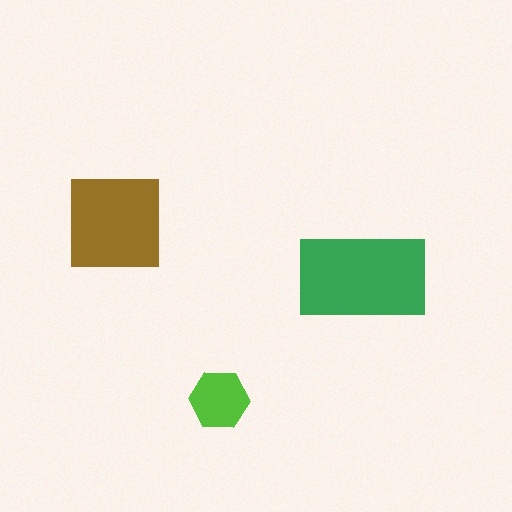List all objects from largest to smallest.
The green rectangle, the brown square, the lime hexagon.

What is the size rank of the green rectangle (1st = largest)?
1st.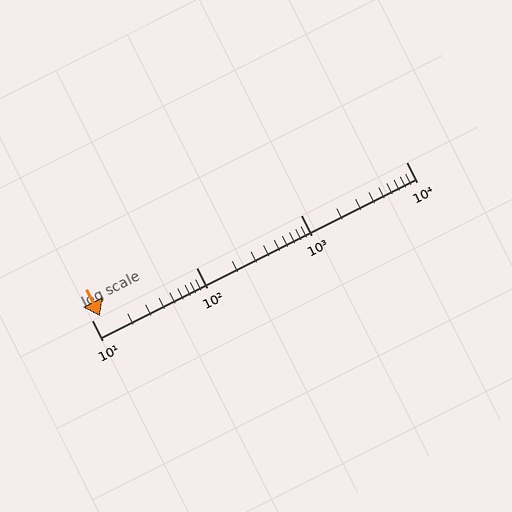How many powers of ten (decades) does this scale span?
The scale spans 3 decades, from 10 to 10000.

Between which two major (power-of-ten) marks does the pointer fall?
The pointer is between 10 and 100.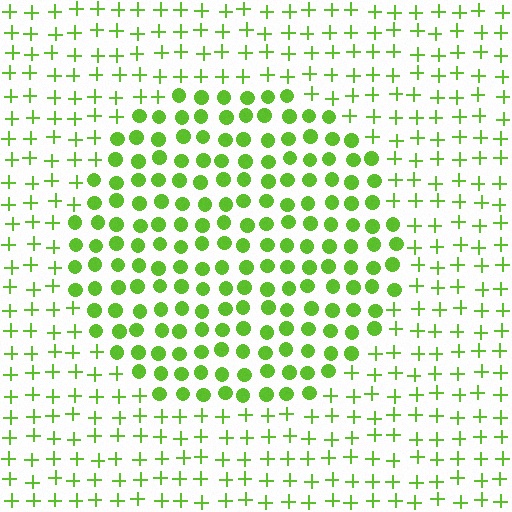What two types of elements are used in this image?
The image uses circles inside the circle region and plus signs outside it.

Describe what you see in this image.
The image is filled with small lime elements arranged in a uniform grid. A circle-shaped region contains circles, while the surrounding area contains plus signs. The boundary is defined purely by the change in element shape.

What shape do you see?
I see a circle.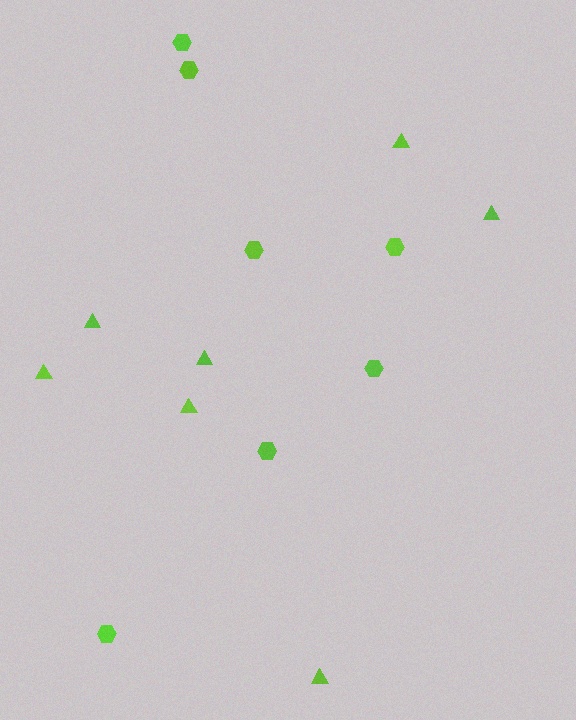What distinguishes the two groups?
There are 2 groups: one group of hexagons (7) and one group of triangles (7).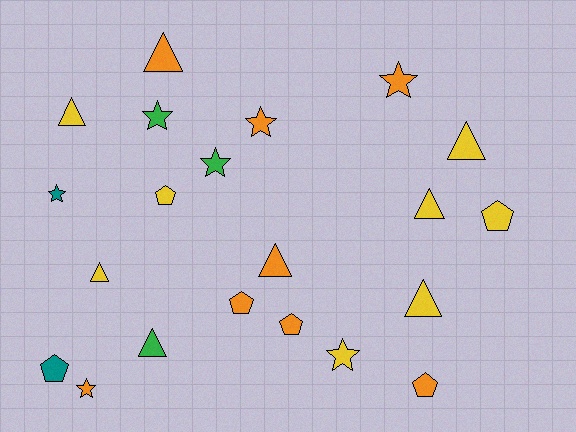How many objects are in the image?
There are 21 objects.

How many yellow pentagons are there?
There are 2 yellow pentagons.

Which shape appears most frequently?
Triangle, with 8 objects.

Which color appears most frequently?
Yellow, with 8 objects.